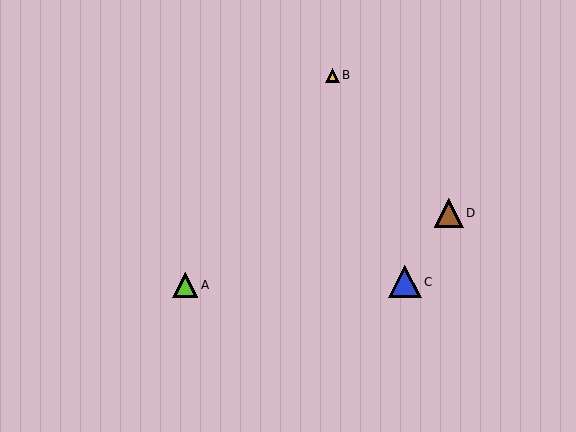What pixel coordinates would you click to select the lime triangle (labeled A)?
Click at (185, 285) to select the lime triangle A.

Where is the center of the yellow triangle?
The center of the yellow triangle is at (332, 75).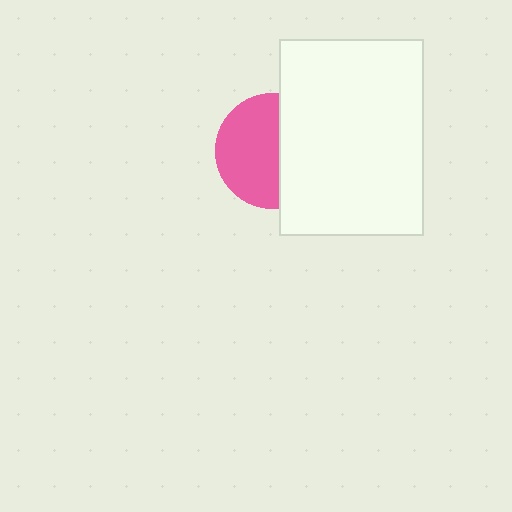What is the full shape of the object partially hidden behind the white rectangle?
The partially hidden object is a pink circle.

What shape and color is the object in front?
The object in front is a white rectangle.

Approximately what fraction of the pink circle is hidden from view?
Roughly 43% of the pink circle is hidden behind the white rectangle.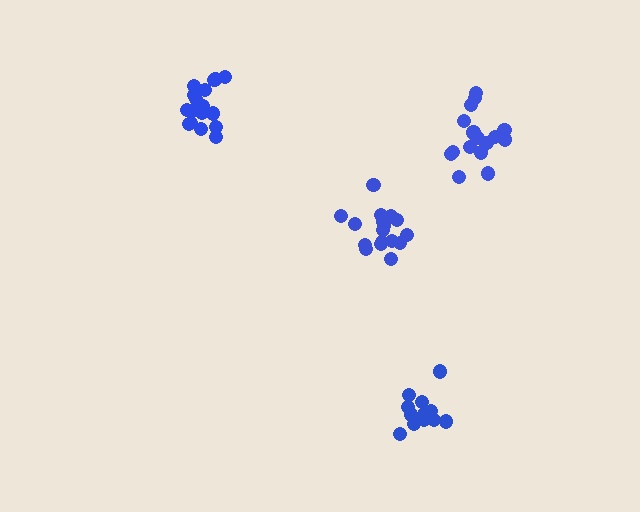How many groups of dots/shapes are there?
There are 4 groups.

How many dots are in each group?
Group 1: 16 dots, Group 2: 17 dots, Group 3: 15 dots, Group 4: 19 dots (67 total).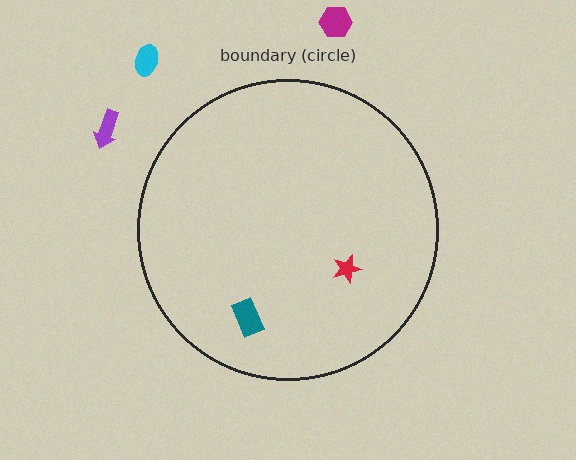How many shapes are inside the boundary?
2 inside, 3 outside.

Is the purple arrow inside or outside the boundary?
Outside.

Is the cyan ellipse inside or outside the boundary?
Outside.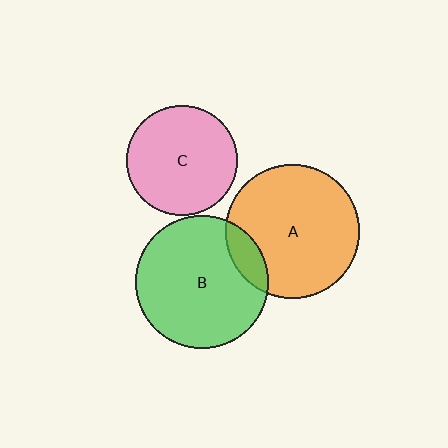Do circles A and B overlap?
Yes.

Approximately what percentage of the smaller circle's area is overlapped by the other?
Approximately 10%.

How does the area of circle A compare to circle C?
Approximately 1.5 times.